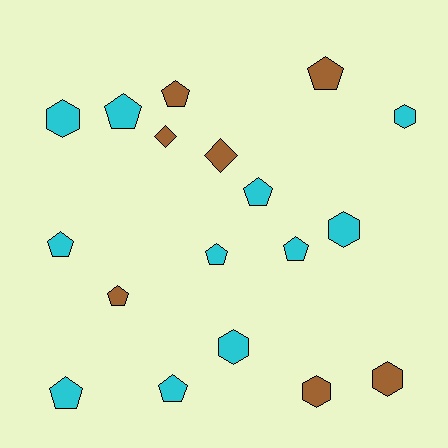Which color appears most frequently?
Cyan, with 11 objects.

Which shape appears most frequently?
Pentagon, with 10 objects.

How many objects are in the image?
There are 18 objects.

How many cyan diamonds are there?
There are no cyan diamonds.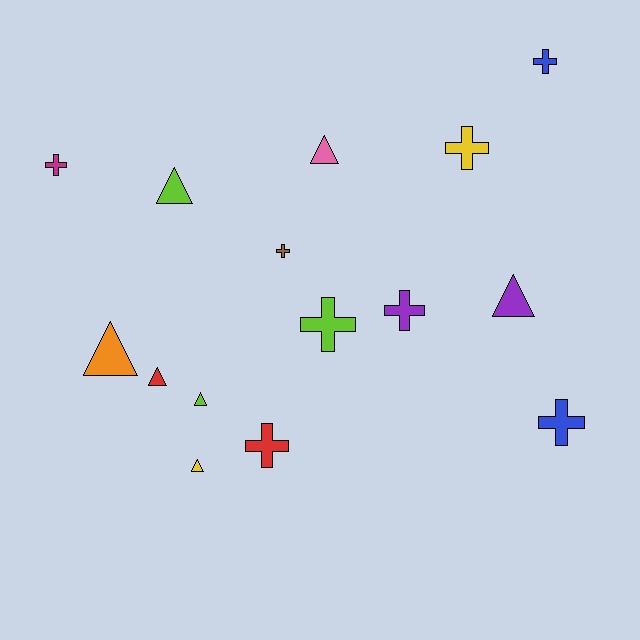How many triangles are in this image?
There are 7 triangles.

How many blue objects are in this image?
There are 2 blue objects.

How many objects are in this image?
There are 15 objects.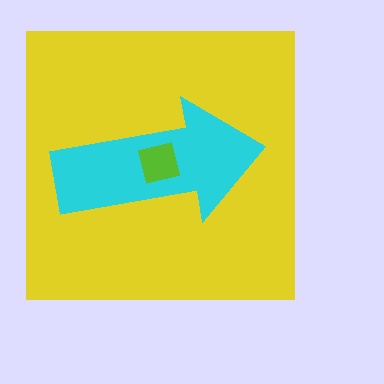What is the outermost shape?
The yellow square.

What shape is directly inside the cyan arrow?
The lime square.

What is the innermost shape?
The lime square.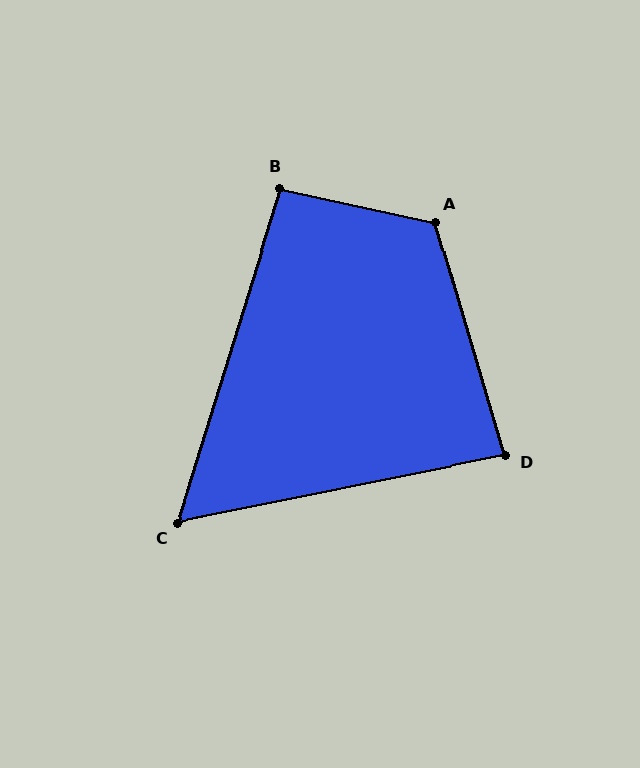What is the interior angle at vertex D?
Approximately 85 degrees (acute).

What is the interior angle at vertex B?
Approximately 95 degrees (obtuse).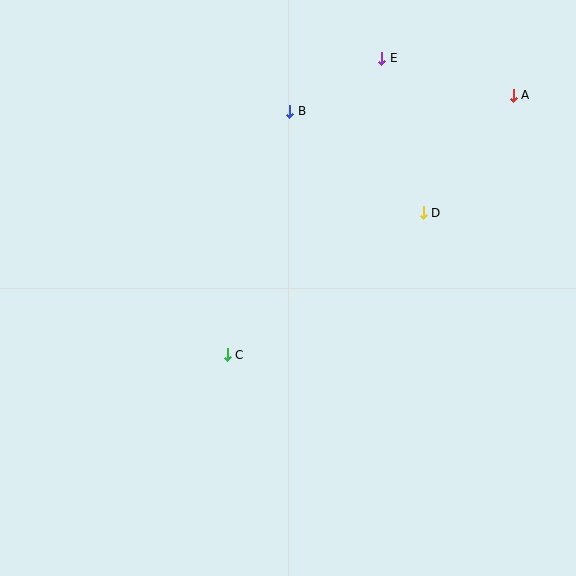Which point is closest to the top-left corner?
Point B is closest to the top-left corner.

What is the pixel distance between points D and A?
The distance between D and A is 148 pixels.